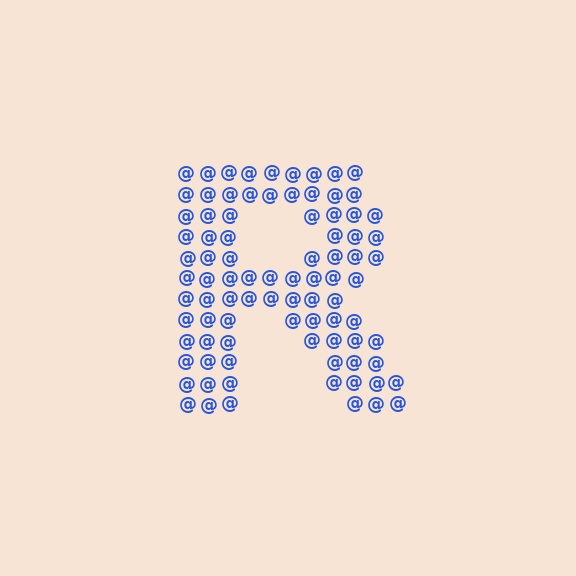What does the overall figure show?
The overall figure shows the letter R.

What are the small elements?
The small elements are at signs.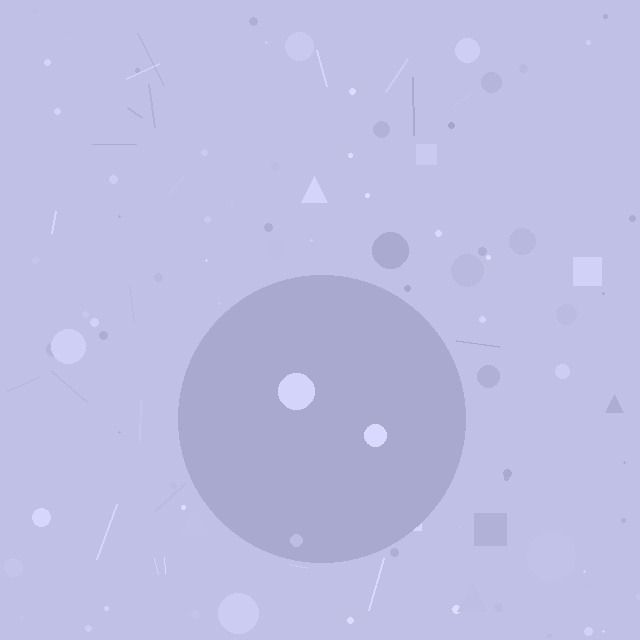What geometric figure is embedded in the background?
A circle is embedded in the background.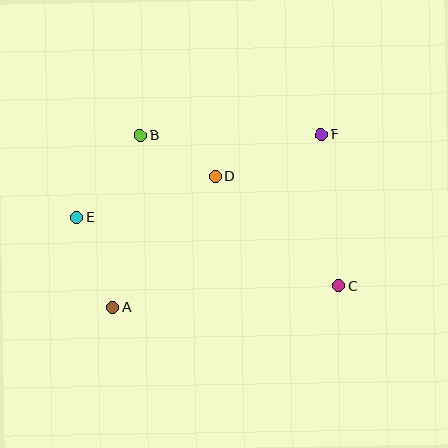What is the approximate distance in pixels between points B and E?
The distance between B and E is approximately 104 pixels.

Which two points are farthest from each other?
Points C and E are farthest from each other.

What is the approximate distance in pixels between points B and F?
The distance between B and F is approximately 181 pixels.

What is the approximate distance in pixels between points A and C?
The distance between A and C is approximately 227 pixels.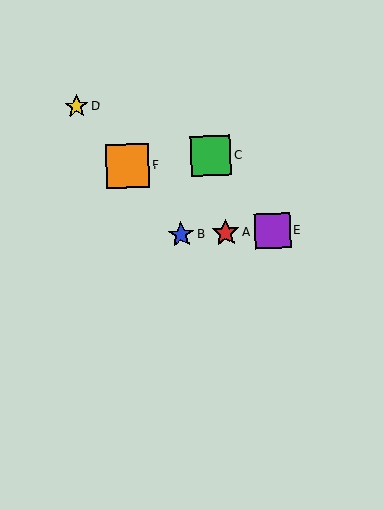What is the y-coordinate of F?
Object F is at y≈166.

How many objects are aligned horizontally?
3 objects (A, B, E) are aligned horizontally.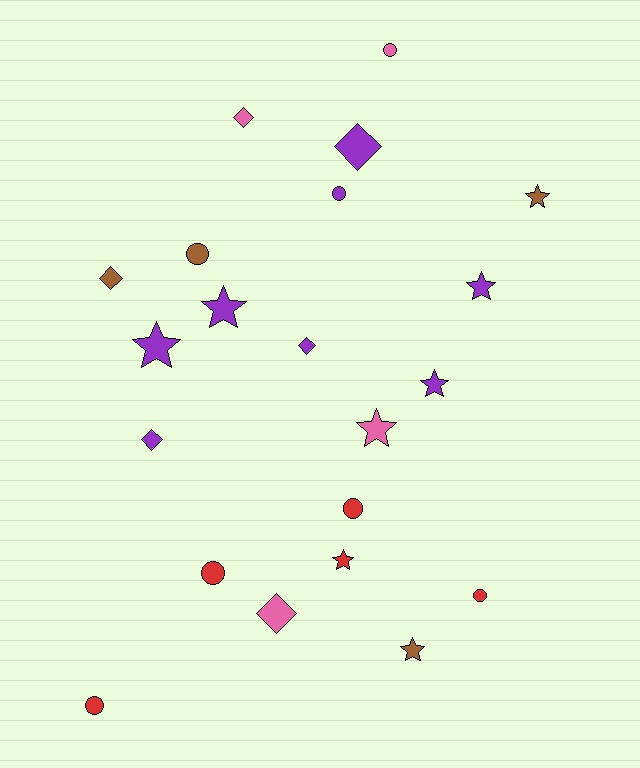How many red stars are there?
There is 1 red star.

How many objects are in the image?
There are 21 objects.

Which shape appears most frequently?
Star, with 8 objects.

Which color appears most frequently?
Purple, with 8 objects.